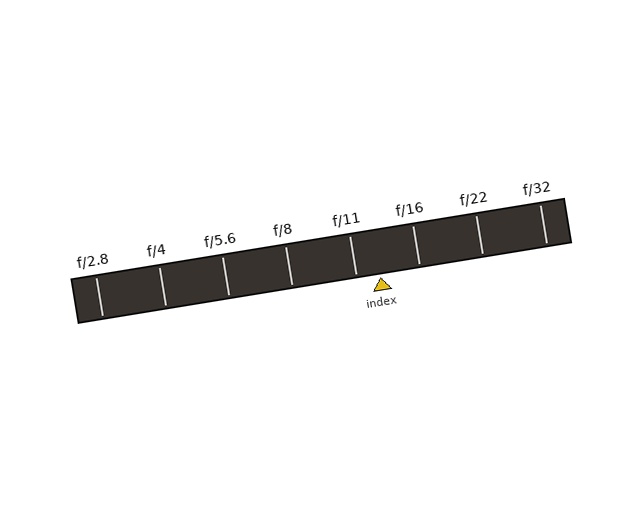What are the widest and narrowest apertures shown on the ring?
The widest aperture shown is f/2.8 and the narrowest is f/32.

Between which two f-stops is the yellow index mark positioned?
The index mark is between f/11 and f/16.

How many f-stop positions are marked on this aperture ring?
There are 8 f-stop positions marked.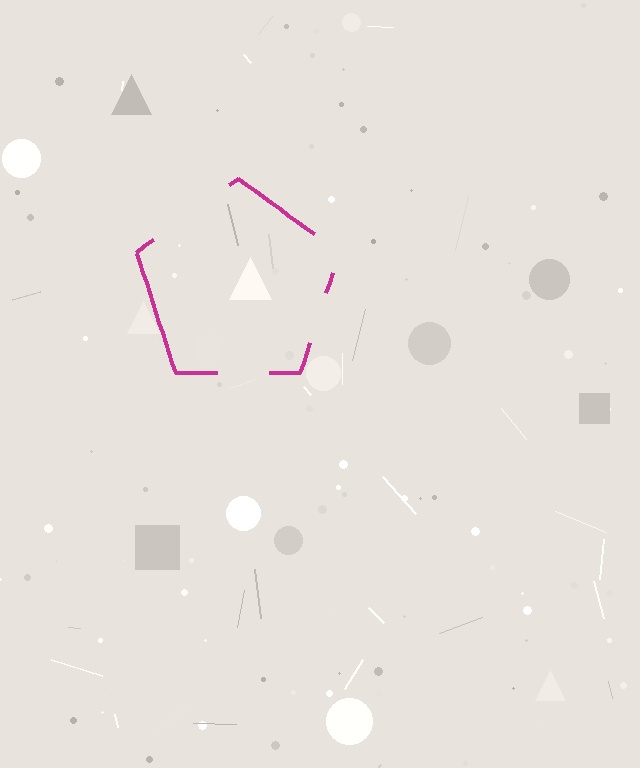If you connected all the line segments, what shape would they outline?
They would outline a pentagon.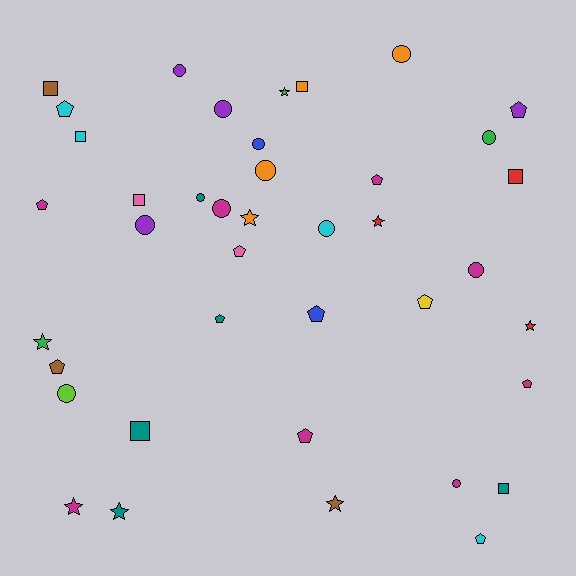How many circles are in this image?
There are 13 circles.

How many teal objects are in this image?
There are 5 teal objects.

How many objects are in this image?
There are 40 objects.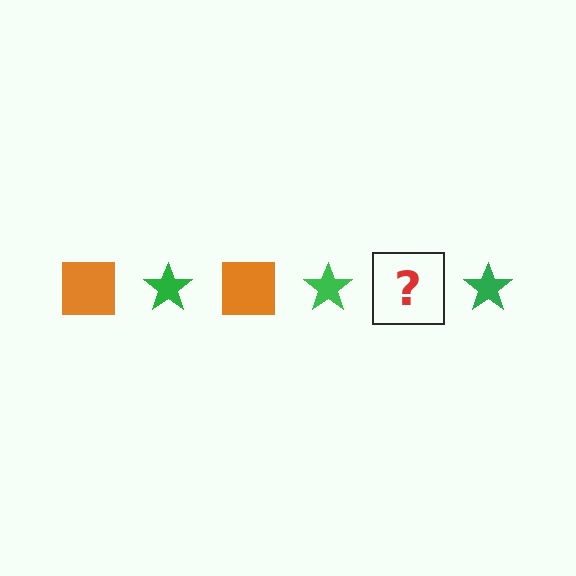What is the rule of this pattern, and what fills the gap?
The rule is that the pattern alternates between orange square and green star. The gap should be filled with an orange square.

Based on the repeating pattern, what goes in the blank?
The blank should be an orange square.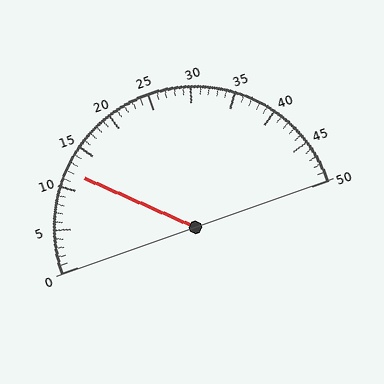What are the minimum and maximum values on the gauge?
The gauge ranges from 0 to 50.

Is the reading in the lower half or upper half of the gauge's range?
The reading is in the lower half of the range (0 to 50).